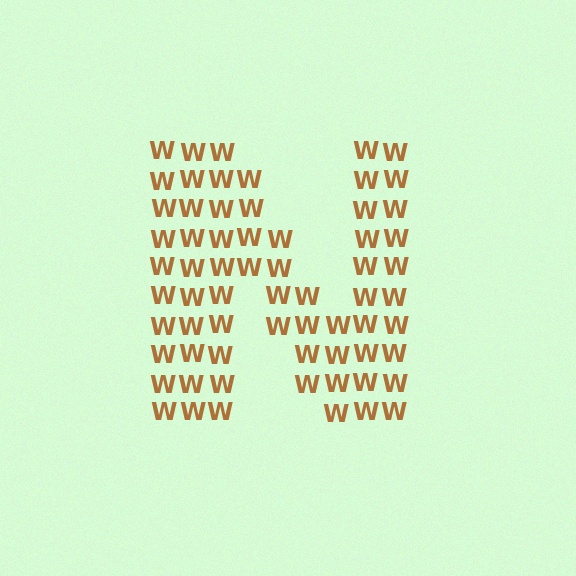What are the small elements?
The small elements are letter W's.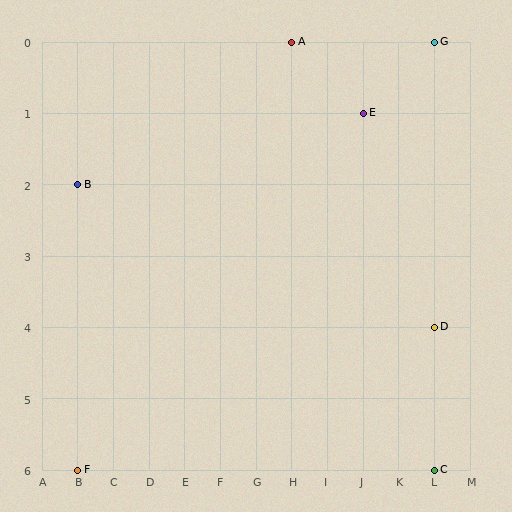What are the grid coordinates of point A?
Point A is at grid coordinates (H, 0).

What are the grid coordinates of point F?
Point F is at grid coordinates (B, 6).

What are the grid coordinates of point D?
Point D is at grid coordinates (L, 4).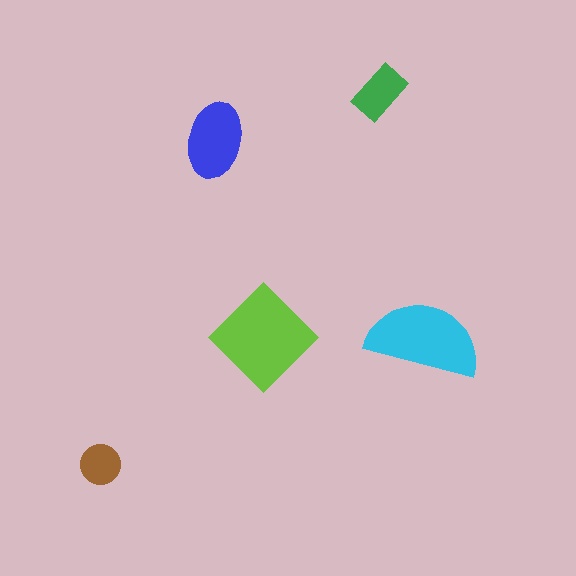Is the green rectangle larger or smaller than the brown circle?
Larger.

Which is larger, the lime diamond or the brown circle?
The lime diamond.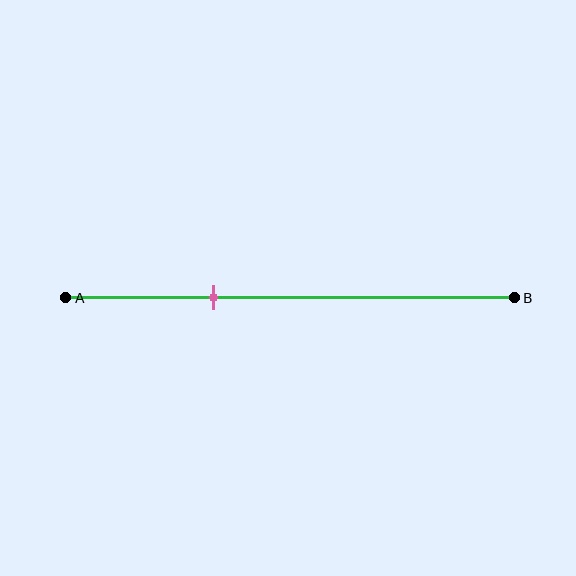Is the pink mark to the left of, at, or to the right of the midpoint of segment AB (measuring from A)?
The pink mark is to the left of the midpoint of segment AB.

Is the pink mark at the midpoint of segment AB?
No, the mark is at about 35% from A, not at the 50% midpoint.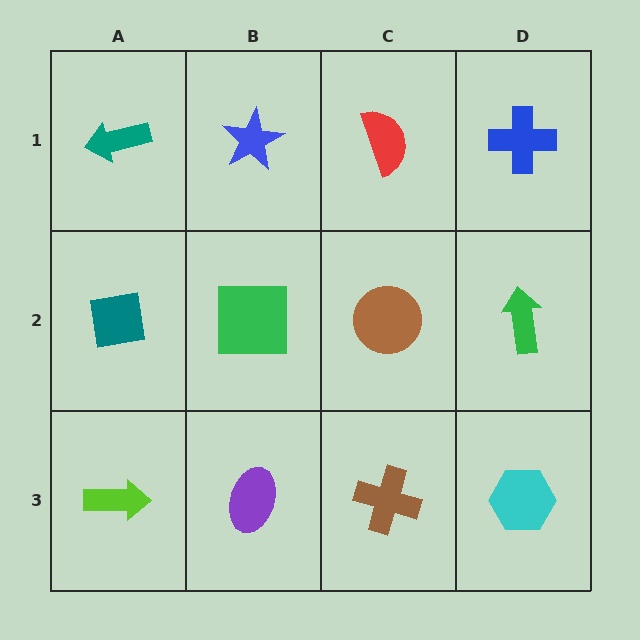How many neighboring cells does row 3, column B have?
3.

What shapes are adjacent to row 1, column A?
A teal square (row 2, column A), a blue star (row 1, column B).